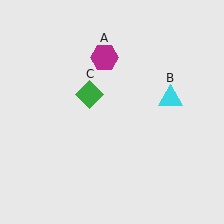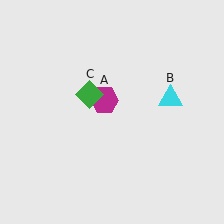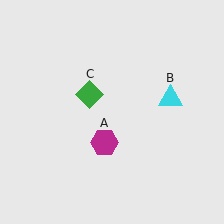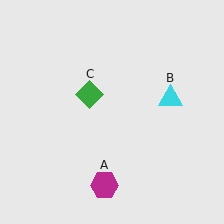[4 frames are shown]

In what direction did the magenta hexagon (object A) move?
The magenta hexagon (object A) moved down.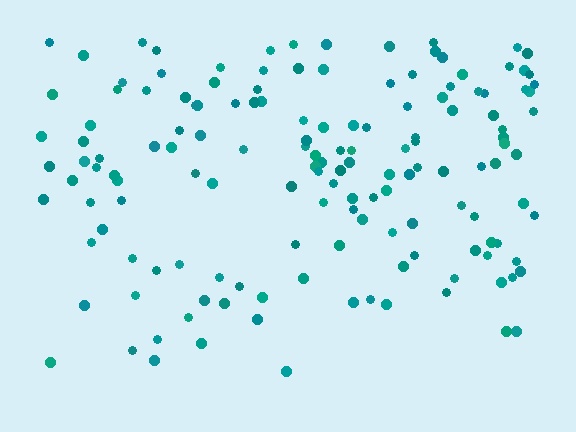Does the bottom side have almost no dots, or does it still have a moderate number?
Still a moderate number, just noticeably fewer than the top.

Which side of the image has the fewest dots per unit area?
The bottom.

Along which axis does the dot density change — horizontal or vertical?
Vertical.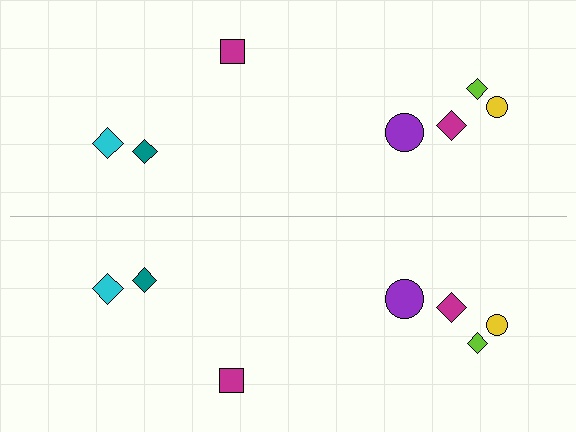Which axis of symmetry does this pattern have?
The pattern has a horizontal axis of symmetry running through the center of the image.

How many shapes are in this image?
There are 14 shapes in this image.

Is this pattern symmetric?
Yes, this pattern has bilateral (reflection) symmetry.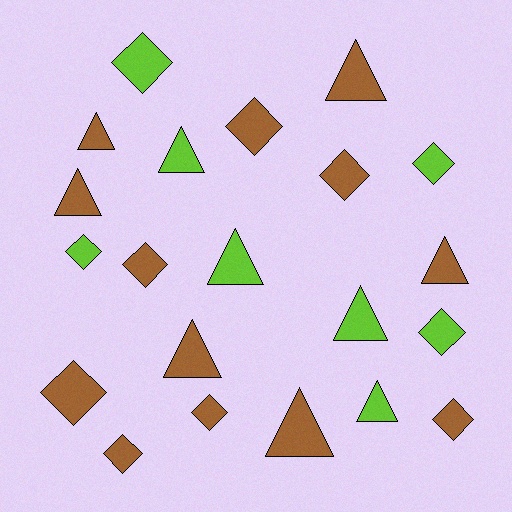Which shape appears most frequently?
Diamond, with 11 objects.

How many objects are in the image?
There are 21 objects.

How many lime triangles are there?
There are 4 lime triangles.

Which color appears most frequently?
Brown, with 13 objects.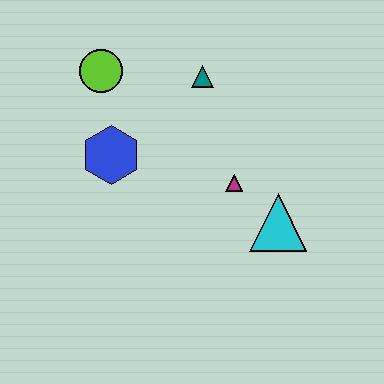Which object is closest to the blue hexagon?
The lime circle is closest to the blue hexagon.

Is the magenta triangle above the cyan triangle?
Yes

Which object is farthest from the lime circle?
The cyan triangle is farthest from the lime circle.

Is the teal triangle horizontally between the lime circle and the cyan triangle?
Yes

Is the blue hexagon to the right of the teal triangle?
No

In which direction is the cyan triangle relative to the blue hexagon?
The cyan triangle is to the right of the blue hexagon.